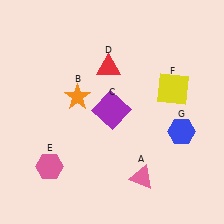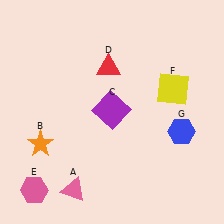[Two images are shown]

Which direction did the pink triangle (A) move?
The pink triangle (A) moved left.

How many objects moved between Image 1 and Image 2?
3 objects moved between the two images.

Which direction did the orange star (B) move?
The orange star (B) moved down.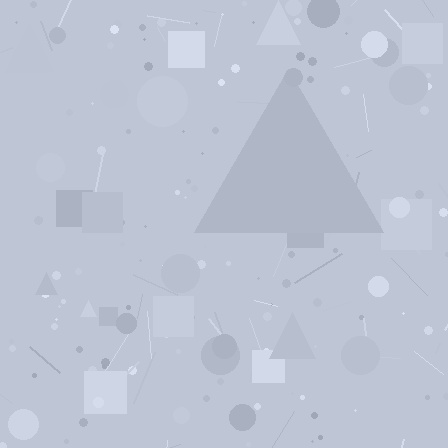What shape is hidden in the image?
A triangle is hidden in the image.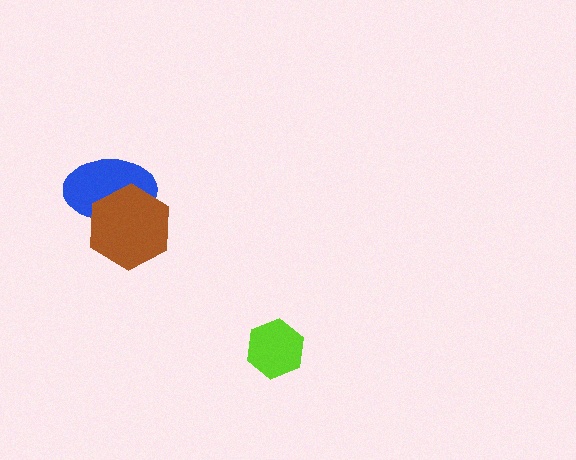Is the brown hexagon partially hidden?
No, no other shape covers it.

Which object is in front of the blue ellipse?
The brown hexagon is in front of the blue ellipse.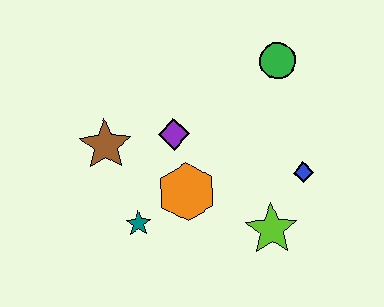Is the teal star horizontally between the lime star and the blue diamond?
No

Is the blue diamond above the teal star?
Yes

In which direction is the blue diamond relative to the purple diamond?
The blue diamond is to the right of the purple diamond.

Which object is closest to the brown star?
The purple diamond is closest to the brown star.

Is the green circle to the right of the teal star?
Yes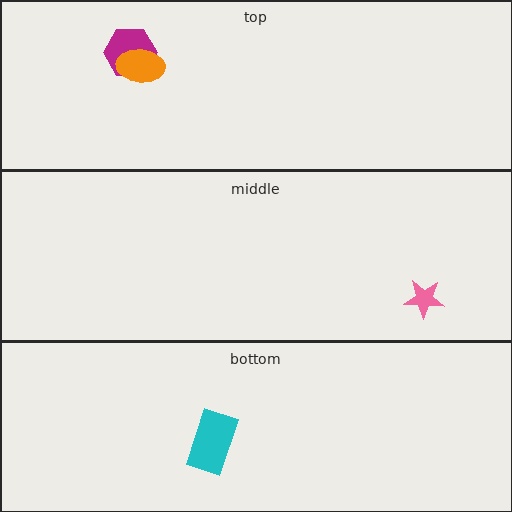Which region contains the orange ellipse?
The top region.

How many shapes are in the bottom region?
1.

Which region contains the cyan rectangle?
The bottom region.